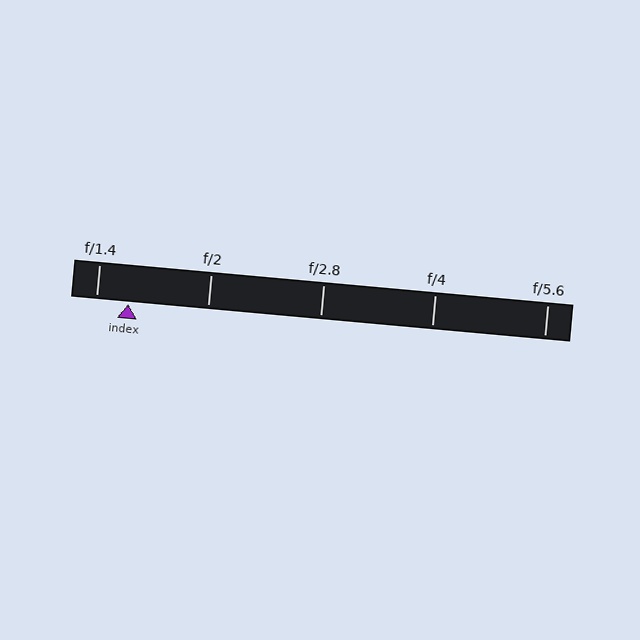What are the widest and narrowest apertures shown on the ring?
The widest aperture shown is f/1.4 and the narrowest is f/5.6.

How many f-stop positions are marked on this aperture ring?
There are 5 f-stop positions marked.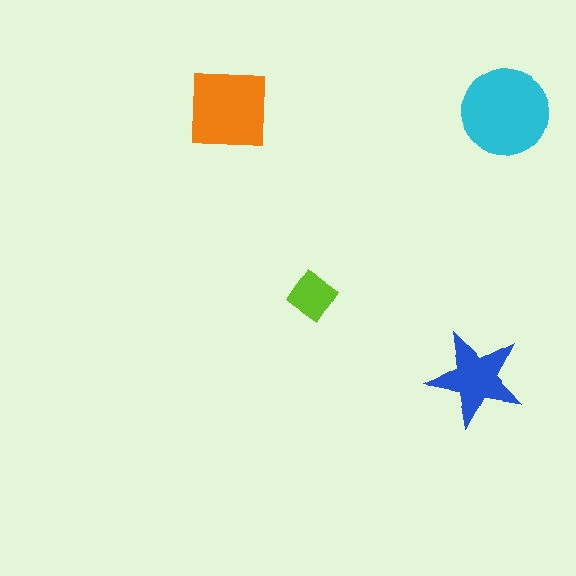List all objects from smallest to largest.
The lime diamond, the blue star, the orange square, the cyan circle.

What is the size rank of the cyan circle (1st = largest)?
1st.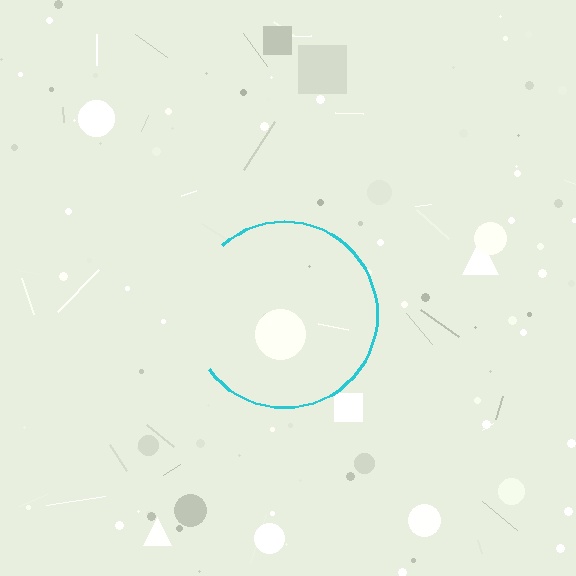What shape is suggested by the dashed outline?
The dashed outline suggests a circle.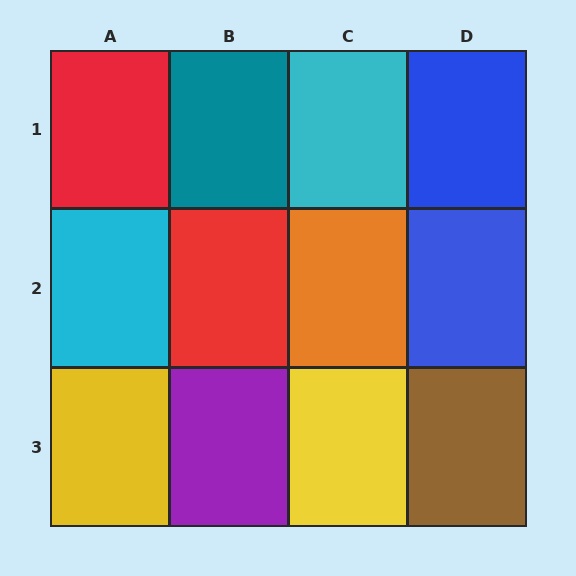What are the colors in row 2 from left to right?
Cyan, red, orange, blue.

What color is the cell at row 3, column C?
Yellow.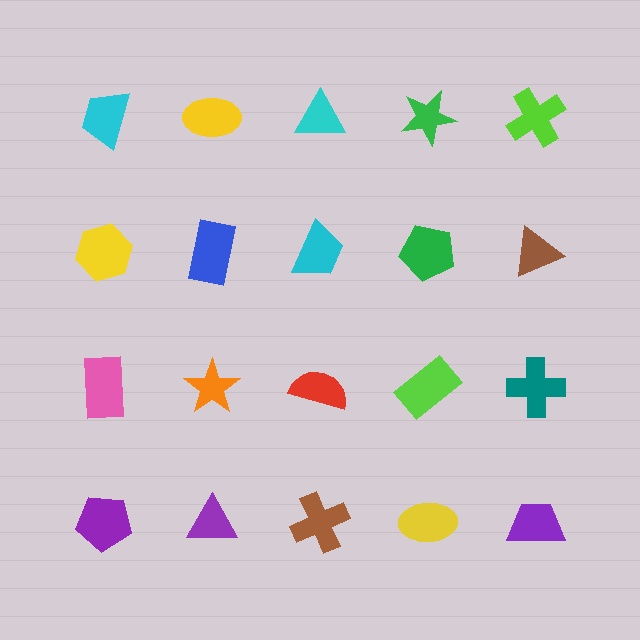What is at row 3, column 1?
A pink rectangle.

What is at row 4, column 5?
A purple trapezoid.